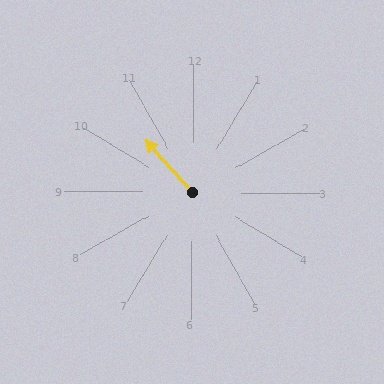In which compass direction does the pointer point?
Northwest.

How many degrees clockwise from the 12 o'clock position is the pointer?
Approximately 318 degrees.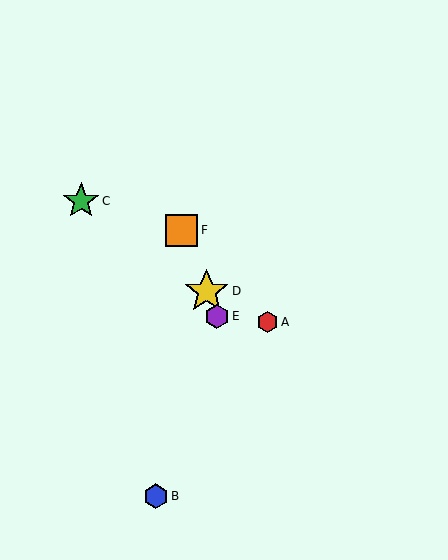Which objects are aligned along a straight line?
Objects D, E, F are aligned along a straight line.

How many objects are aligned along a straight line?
3 objects (D, E, F) are aligned along a straight line.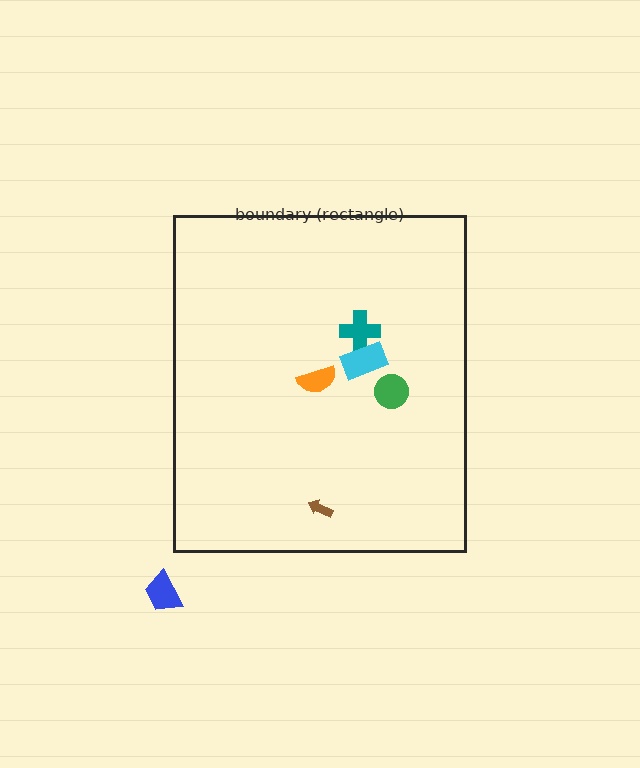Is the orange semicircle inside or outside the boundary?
Inside.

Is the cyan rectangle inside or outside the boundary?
Inside.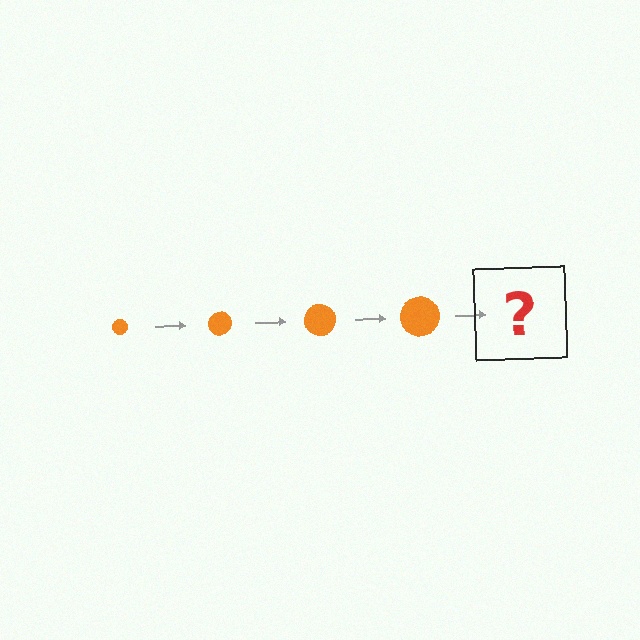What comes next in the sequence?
The next element should be an orange circle, larger than the previous one.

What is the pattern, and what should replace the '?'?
The pattern is that the circle gets progressively larger each step. The '?' should be an orange circle, larger than the previous one.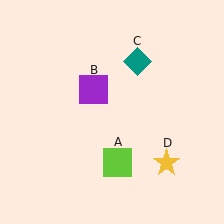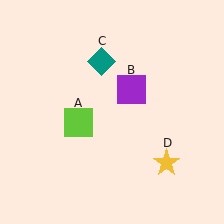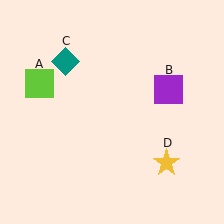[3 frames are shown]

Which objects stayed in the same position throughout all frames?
Yellow star (object D) remained stationary.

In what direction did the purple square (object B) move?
The purple square (object B) moved right.